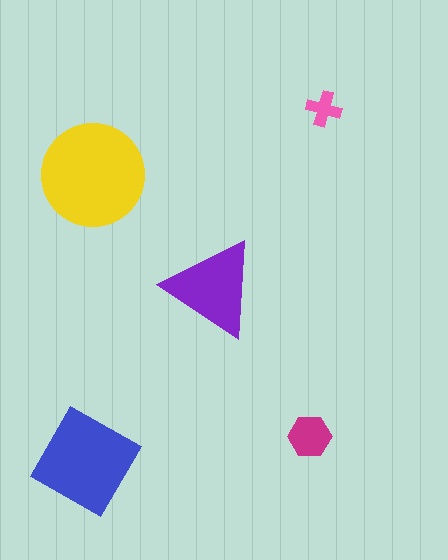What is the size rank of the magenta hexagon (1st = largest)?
4th.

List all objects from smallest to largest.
The pink cross, the magenta hexagon, the purple triangle, the blue diamond, the yellow circle.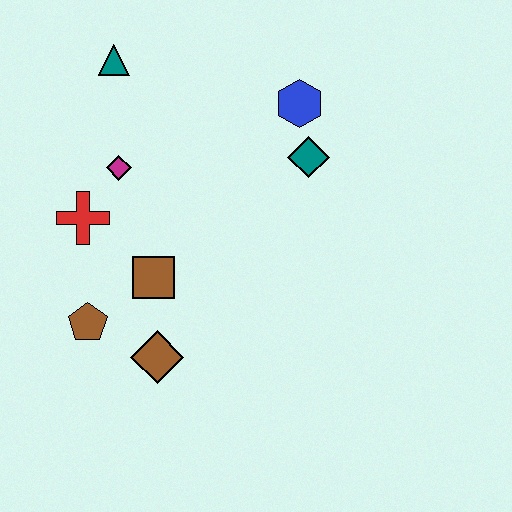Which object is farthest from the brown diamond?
The teal triangle is farthest from the brown diamond.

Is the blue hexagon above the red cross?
Yes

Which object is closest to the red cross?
The magenta diamond is closest to the red cross.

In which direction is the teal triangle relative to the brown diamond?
The teal triangle is above the brown diamond.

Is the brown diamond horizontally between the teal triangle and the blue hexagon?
Yes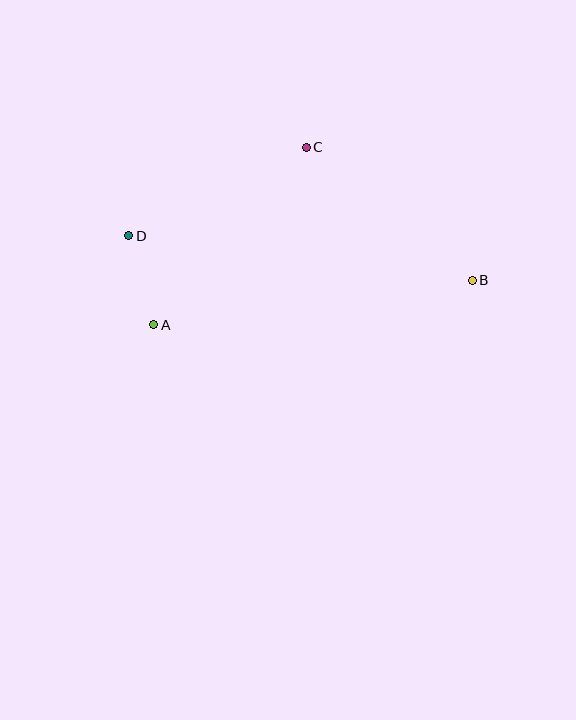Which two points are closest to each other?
Points A and D are closest to each other.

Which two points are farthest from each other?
Points B and D are farthest from each other.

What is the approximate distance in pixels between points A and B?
The distance between A and B is approximately 321 pixels.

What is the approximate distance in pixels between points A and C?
The distance between A and C is approximately 234 pixels.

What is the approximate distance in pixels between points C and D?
The distance between C and D is approximately 198 pixels.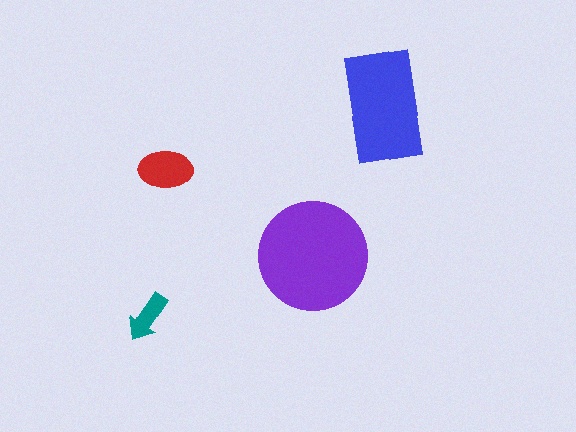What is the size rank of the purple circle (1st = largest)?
1st.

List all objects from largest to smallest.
The purple circle, the blue rectangle, the red ellipse, the teal arrow.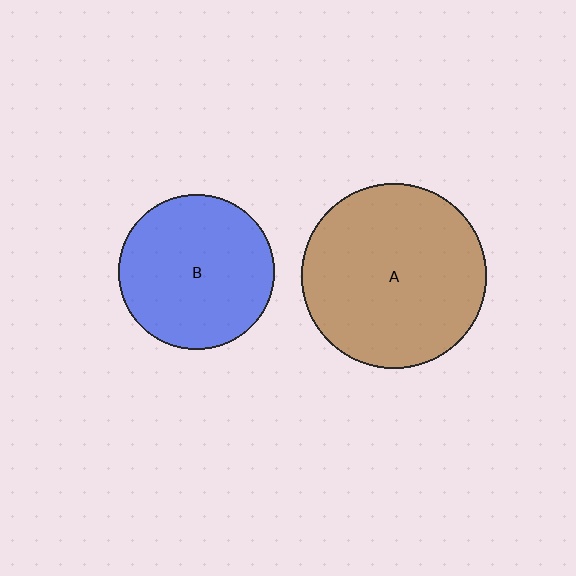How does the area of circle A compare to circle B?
Approximately 1.4 times.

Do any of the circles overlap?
No, none of the circles overlap.